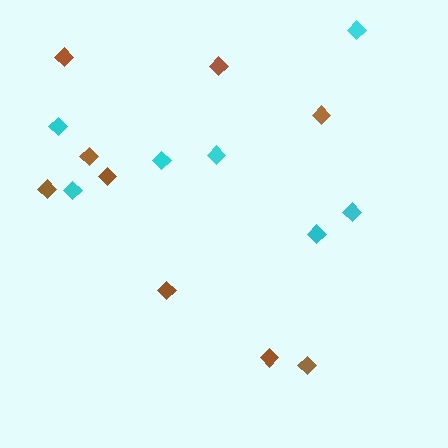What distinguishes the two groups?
There are 2 groups: one group of brown diamonds (9) and one group of cyan diamonds (7).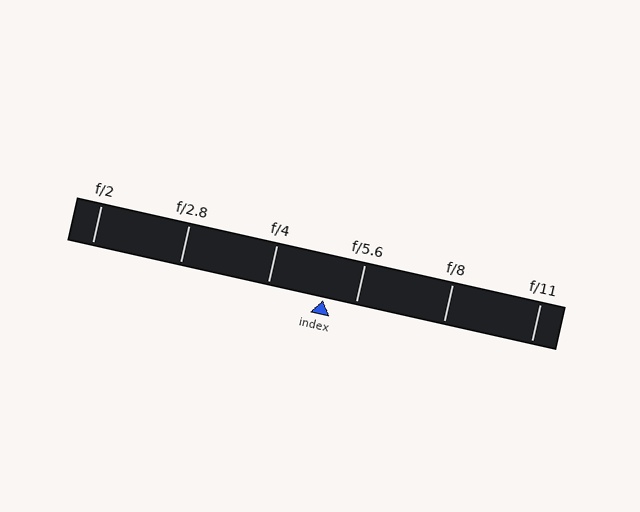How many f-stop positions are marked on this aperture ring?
There are 6 f-stop positions marked.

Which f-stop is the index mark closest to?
The index mark is closest to f/5.6.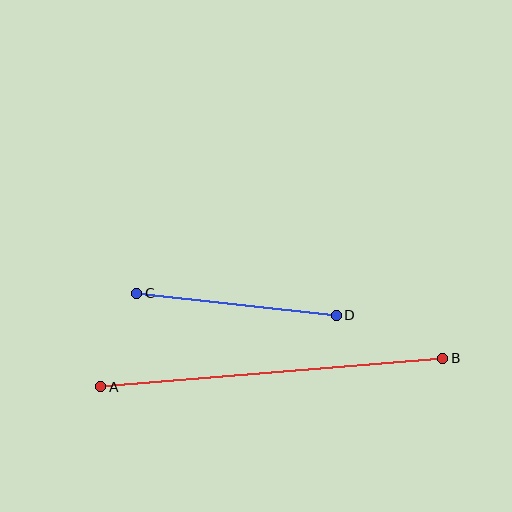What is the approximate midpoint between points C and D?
The midpoint is at approximately (237, 304) pixels.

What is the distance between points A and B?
The distance is approximately 343 pixels.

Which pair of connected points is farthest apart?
Points A and B are farthest apart.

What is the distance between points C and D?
The distance is approximately 201 pixels.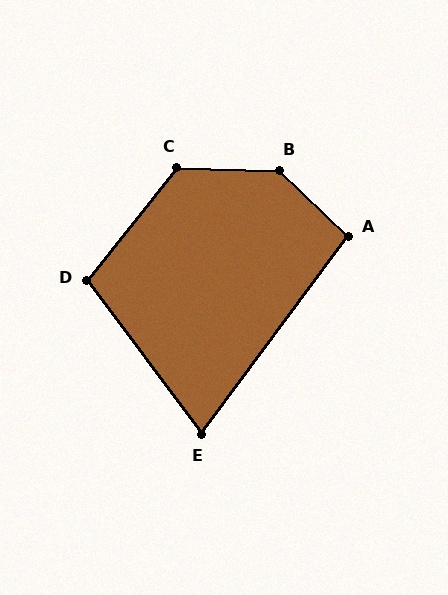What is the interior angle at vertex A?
Approximately 97 degrees (obtuse).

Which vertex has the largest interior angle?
B, at approximately 138 degrees.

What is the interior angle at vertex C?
Approximately 127 degrees (obtuse).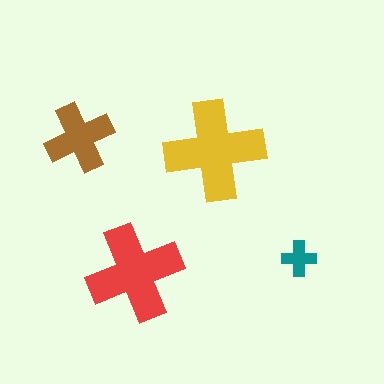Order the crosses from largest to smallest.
the yellow one, the red one, the brown one, the teal one.